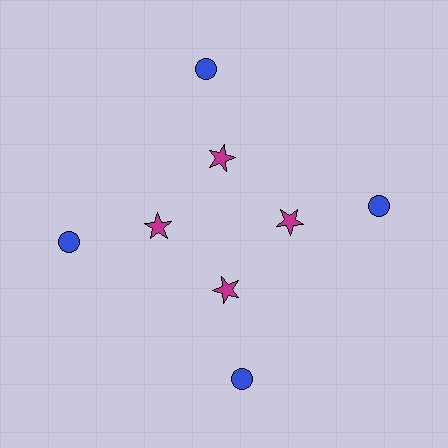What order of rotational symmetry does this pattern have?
This pattern has 4-fold rotational symmetry.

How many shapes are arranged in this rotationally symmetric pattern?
There are 8 shapes, arranged in 4 groups of 2.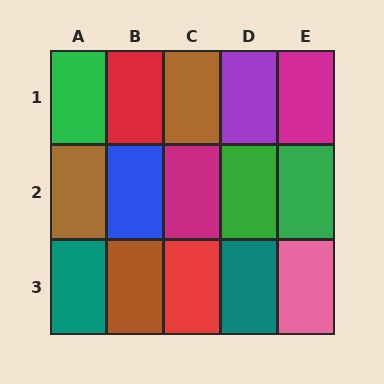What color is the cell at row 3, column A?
Teal.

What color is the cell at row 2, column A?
Brown.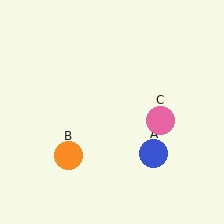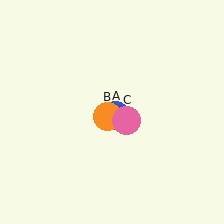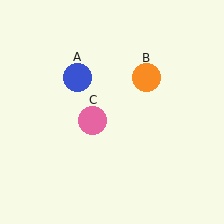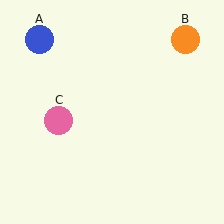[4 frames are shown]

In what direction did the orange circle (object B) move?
The orange circle (object B) moved up and to the right.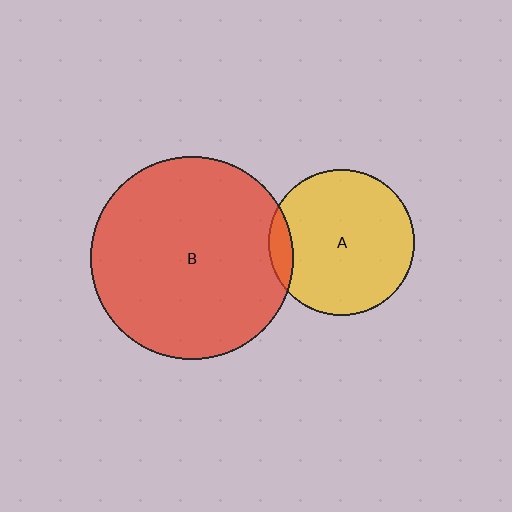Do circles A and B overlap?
Yes.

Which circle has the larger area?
Circle B (red).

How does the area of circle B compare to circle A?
Approximately 1.9 times.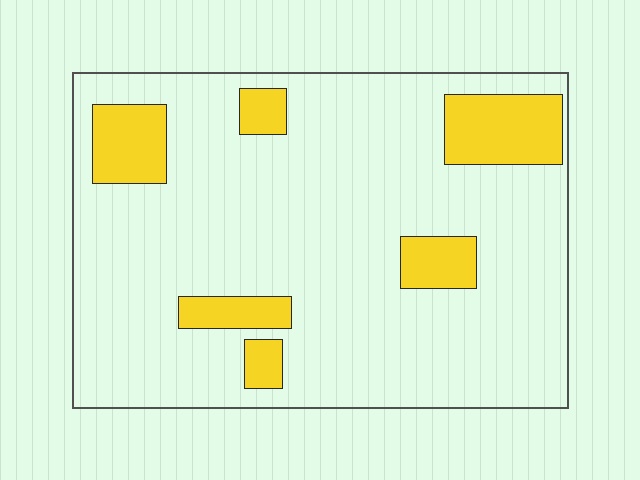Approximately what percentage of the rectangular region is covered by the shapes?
Approximately 15%.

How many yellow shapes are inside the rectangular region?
6.